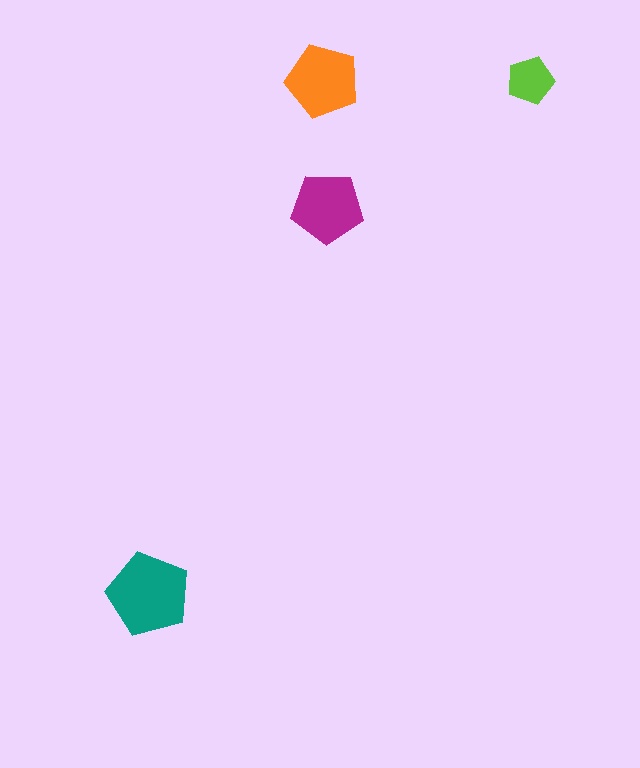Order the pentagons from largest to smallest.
the teal one, the orange one, the magenta one, the lime one.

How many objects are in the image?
There are 4 objects in the image.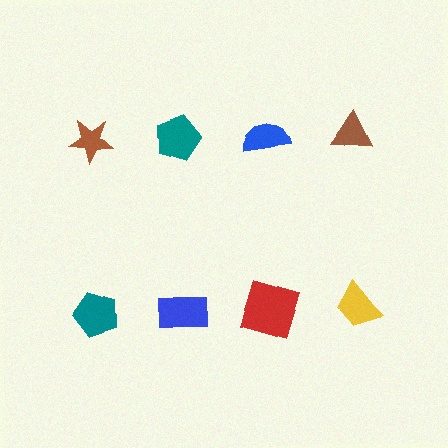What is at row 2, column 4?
A yellow trapezoid.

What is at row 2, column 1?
A teal pentagon.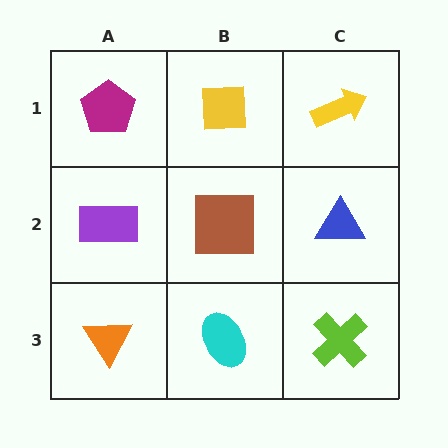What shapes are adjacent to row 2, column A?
A magenta pentagon (row 1, column A), an orange triangle (row 3, column A), a brown square (row 2, column B).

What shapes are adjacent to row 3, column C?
A blue triangle (row 2, column C), a cyan ellipse (row 3, column B).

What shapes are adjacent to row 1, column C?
A blue triangle (row 2, column C), a yellow square (row 1, column B).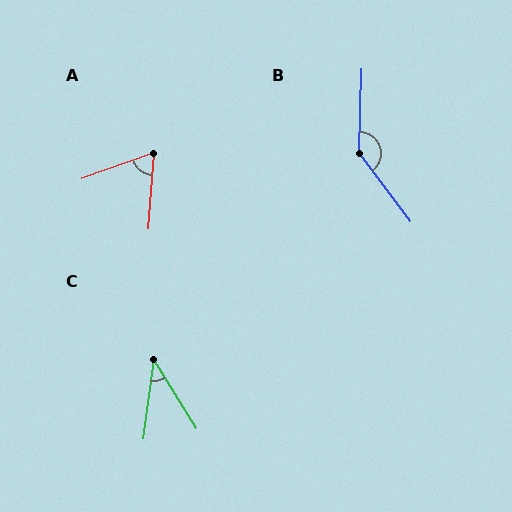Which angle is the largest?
B, at approximately 141 degrees.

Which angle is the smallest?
C, at approximately 39 degrees.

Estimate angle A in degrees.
Approximately 66 degrees.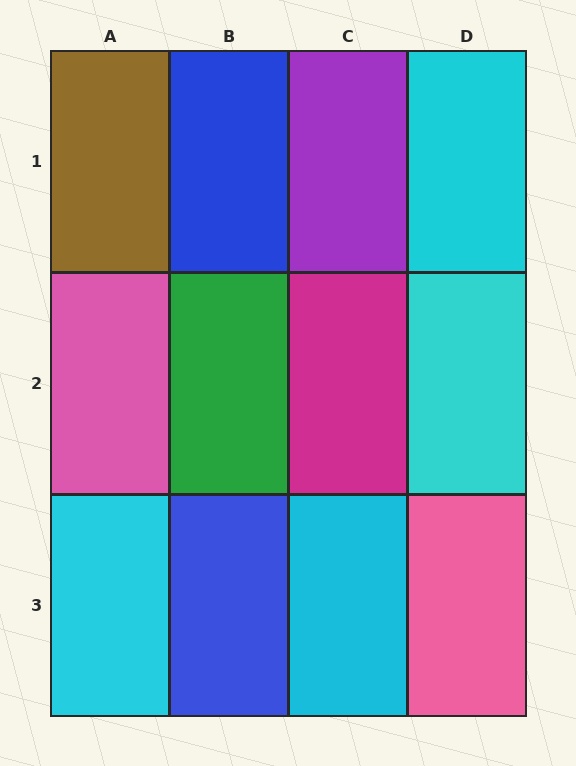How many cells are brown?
1 cell is brown.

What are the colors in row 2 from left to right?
Pink, green, magenta, cyan.